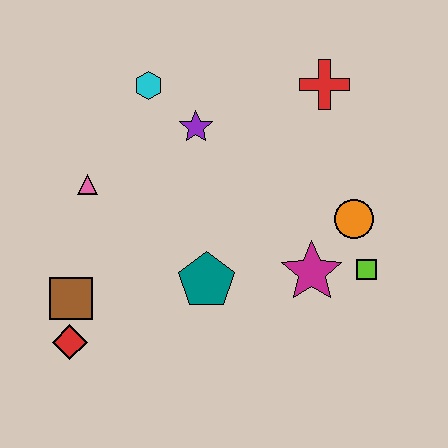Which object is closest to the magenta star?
The lime square is closest to the magenta star.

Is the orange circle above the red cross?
No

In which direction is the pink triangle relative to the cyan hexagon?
The pink triangle is below the cyan hexagon.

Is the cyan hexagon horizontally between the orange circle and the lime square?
No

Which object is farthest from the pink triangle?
The lime square is farthest from the pink triangle.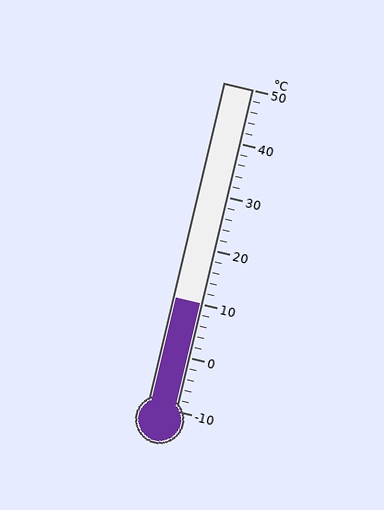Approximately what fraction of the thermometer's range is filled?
The thermometer is filled to approximately 35% of its range.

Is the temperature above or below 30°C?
The temperature is below 30°C.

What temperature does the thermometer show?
The thermometer shows approximately 10°C.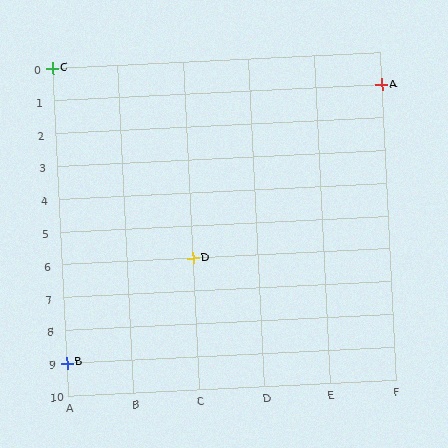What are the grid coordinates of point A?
Point A is at grid coordinates (F, 1).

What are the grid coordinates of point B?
Point B is at grid coordinates (A, 9).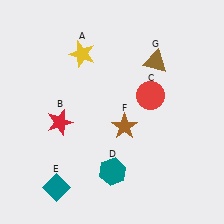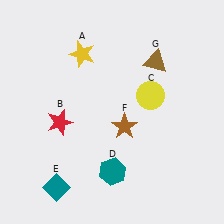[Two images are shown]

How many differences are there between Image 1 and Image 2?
There is 1 difference between the two images.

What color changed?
The circle (C) changed from red in Image 1 to yellow in Image 2.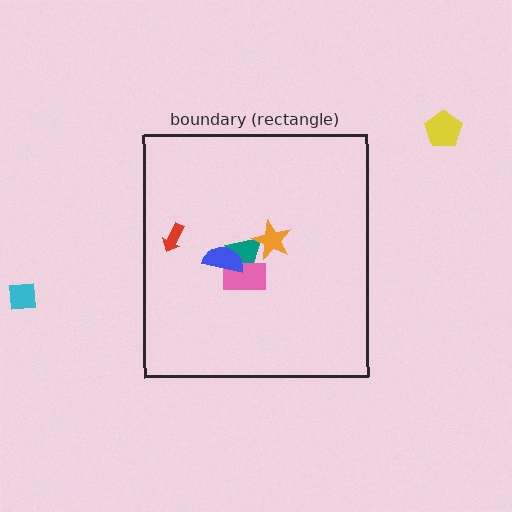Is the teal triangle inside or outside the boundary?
Inside.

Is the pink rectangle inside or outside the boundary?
Inside.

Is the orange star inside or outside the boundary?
Inside.